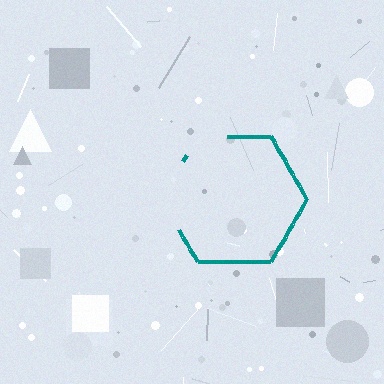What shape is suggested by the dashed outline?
The dashed outline suggests a hexagon.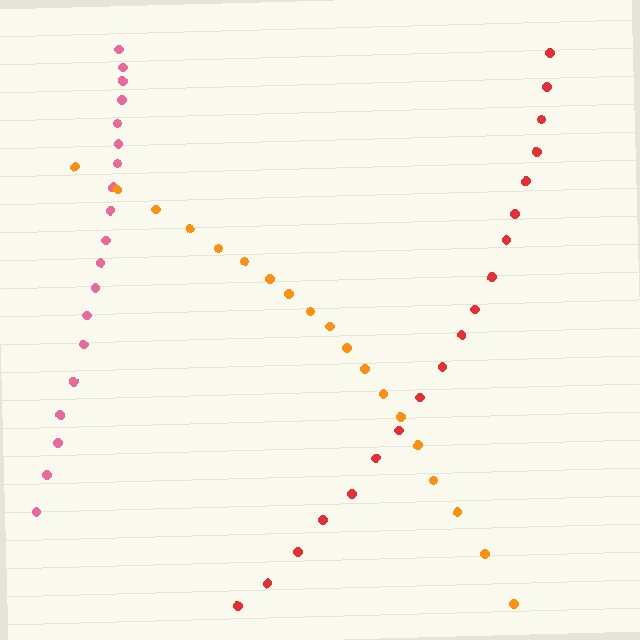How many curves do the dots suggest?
There are 3 distinct paths.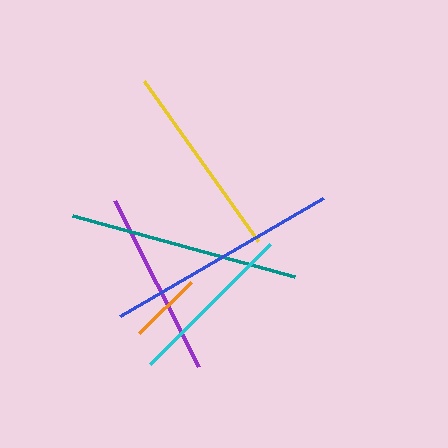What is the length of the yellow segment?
The yellow segment is approximately 197 pixels long.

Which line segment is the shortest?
The orange line is the shortest at approximately 73 pixels.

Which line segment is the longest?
The blue line is the longest at approximately 235 pixels.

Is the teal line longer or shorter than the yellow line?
The teal line is longer than the yellow line.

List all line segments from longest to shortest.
From longest to shortest: blue, teal, yellow, purple, cyan, orange.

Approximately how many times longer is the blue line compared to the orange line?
The blue line is approximately 3.2 times the length of the orange line.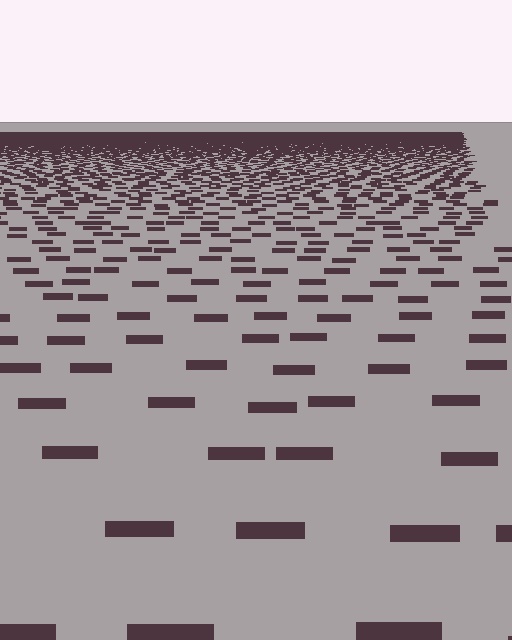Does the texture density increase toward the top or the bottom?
Density increases toward the top.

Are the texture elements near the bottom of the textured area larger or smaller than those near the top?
Larger. Near the bottom, elements are closer to the viewer and appear at a bigger on-screen size.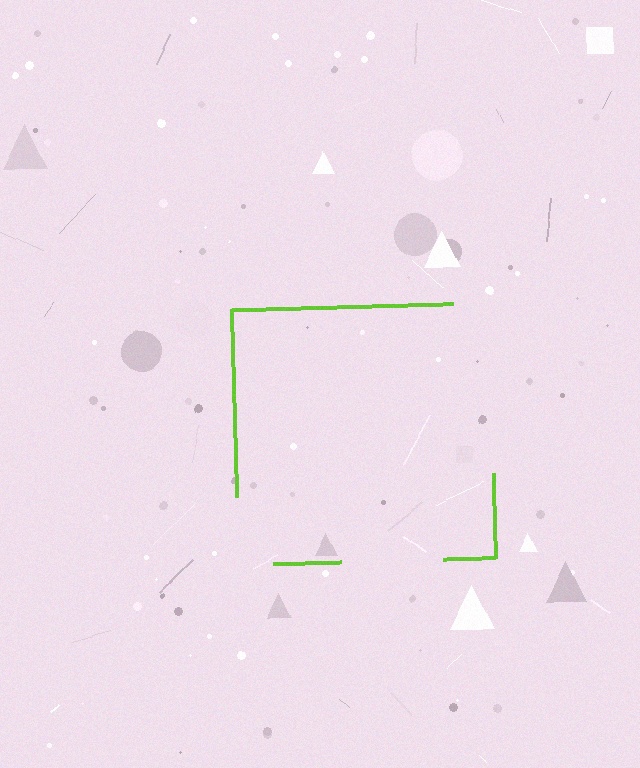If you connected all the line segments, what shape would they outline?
They would outline a square.